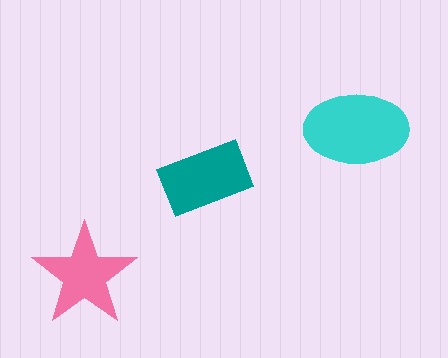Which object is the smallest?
The pink star.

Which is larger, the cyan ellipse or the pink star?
The cyan ellipse.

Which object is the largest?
The cyan ellipse.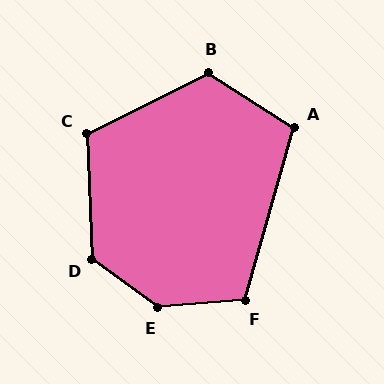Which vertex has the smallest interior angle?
A, at approximately 107 degrees.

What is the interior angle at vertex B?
Approximately 121 degrees (obtuse).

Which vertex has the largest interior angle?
E, at approximately 139 degrees.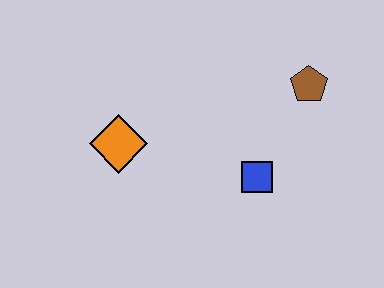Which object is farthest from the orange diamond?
The brown pentagon is farthest from the orange diamond.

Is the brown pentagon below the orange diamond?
No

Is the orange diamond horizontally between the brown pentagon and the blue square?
No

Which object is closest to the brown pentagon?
The blue square is closest to the brown pentagon.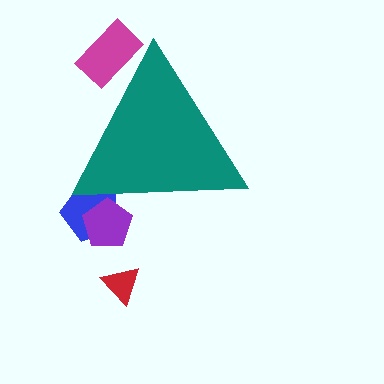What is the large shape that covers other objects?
A teal triangle.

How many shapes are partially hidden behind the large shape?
3 shapes are partially hidden.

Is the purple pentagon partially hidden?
Yes, the purple pentagon is partially hidden behind the teal triangle.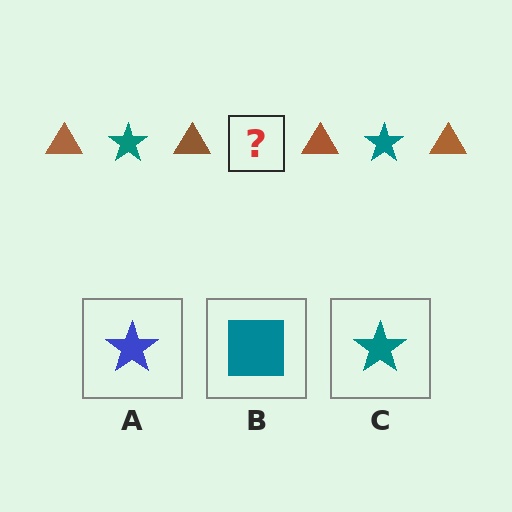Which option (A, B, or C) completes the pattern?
C.